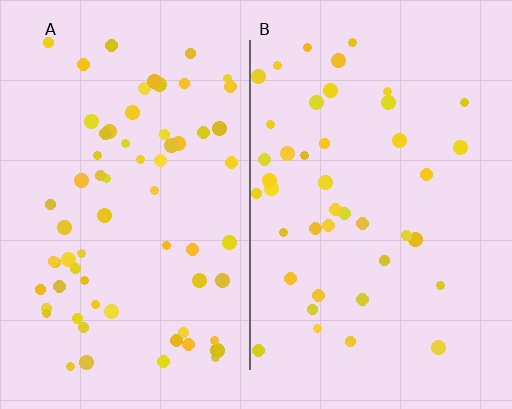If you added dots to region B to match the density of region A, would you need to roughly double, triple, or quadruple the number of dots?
Approximately double.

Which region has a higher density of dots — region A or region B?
A (the left).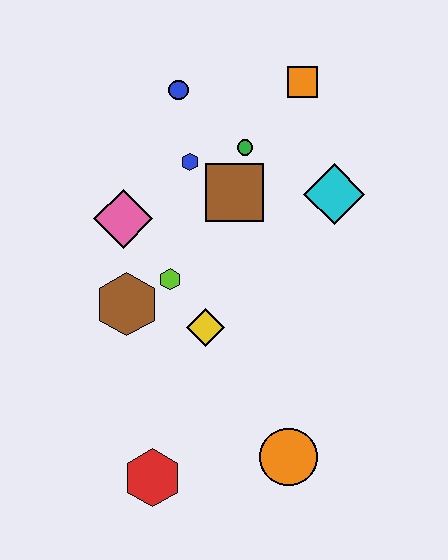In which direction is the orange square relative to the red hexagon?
The orange square is above the red hexagon.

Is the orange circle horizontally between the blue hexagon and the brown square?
No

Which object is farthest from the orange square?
The red hexagon is farthest from the orange square.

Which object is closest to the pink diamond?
The lime hexagon is closest to the pink diamond.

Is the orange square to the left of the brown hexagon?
No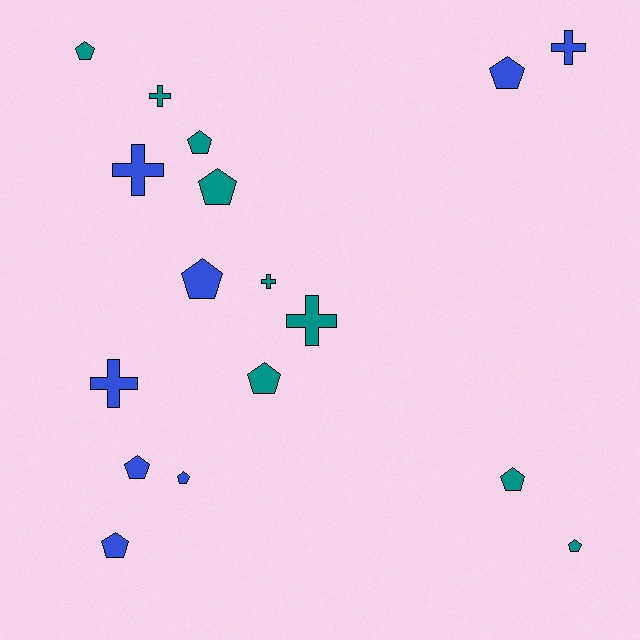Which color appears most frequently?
Teal, with 9 objects.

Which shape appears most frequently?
Pentagon, with 11 objects.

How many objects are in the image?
There are 17 objects.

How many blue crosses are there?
There are 3 blue crosses.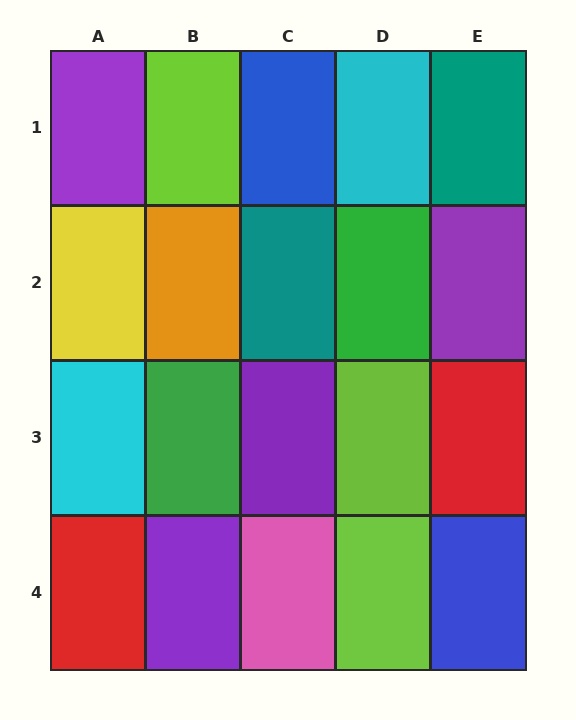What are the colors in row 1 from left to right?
Purple, lime, blue, cyan, teal.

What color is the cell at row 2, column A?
Yellow.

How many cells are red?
2 cells are red.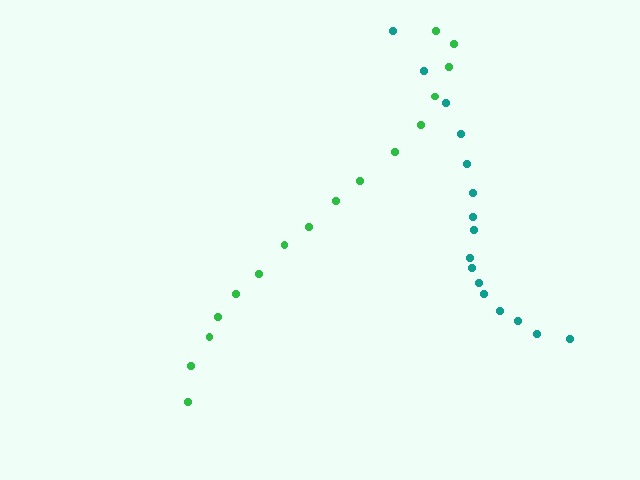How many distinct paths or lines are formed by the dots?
There are 2 distinct paths.